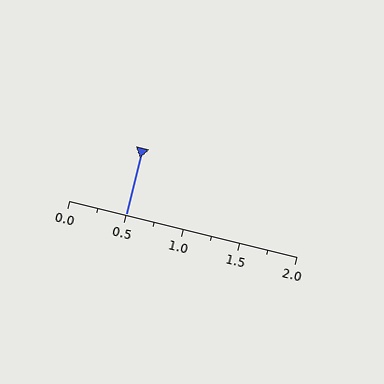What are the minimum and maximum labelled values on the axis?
The axis runs from 0.0 to 2.0.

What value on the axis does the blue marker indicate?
The marker indicates approximately 0.5.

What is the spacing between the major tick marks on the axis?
The major ticks are spaced 0.5 apart.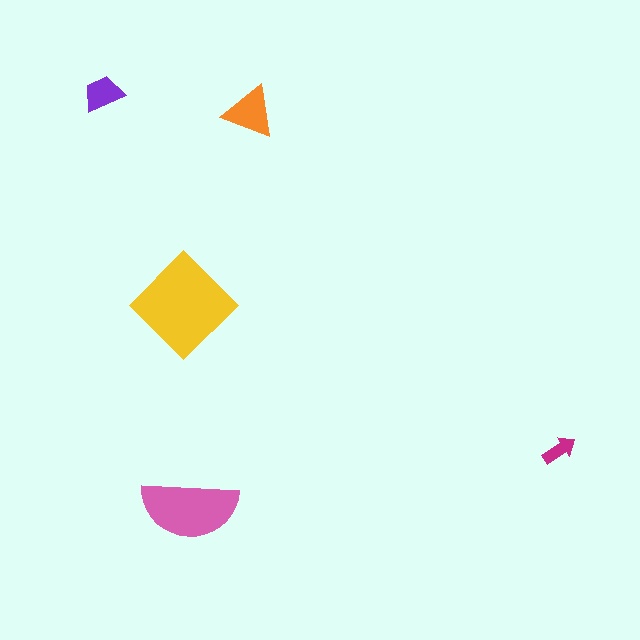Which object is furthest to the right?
The magenta arrow is rightmost.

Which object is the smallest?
The magenta arrow.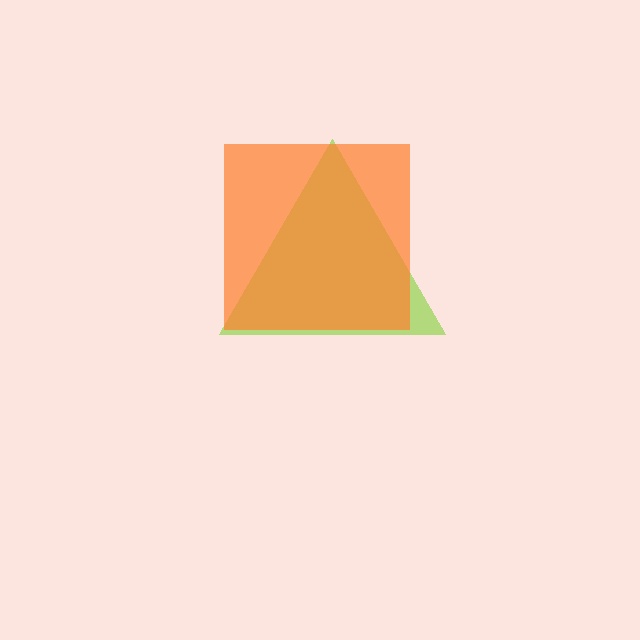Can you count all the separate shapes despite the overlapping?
Yes, there are 2 separate shapes.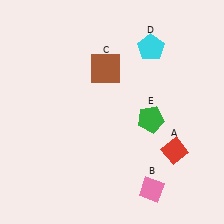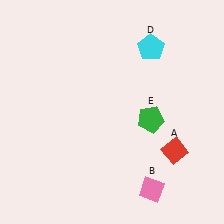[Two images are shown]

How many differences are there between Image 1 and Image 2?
There is 1 difference between the two images.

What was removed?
The brown square (C) was removed in Image 2.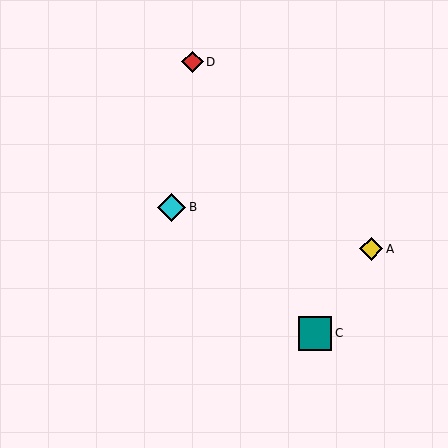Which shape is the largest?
The teal square (labeled C) is the largest.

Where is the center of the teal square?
The center of the teal square is at (315, 333).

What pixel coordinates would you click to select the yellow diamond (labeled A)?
Click at (371, 249) to select the yellow diamond A.